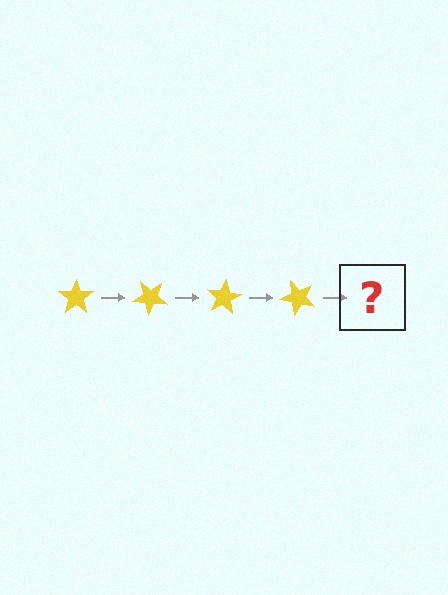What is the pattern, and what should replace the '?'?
The pattern is that the star rotates 40 degrees each step. The '?' should be a yellow star rotated 160 degrees.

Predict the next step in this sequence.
The next step is a yellow star rotated 160 degrees.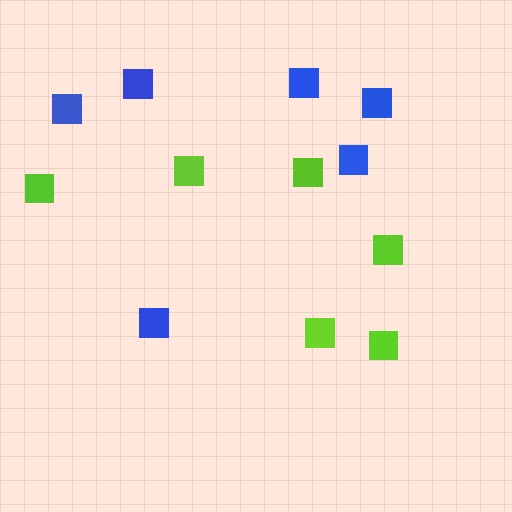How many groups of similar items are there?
There are 2 groups: one group of blue squares (6) and one group of lime squares (6).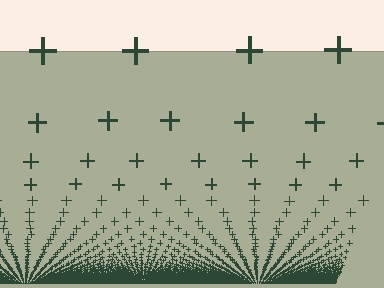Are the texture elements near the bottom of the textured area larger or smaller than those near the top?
Smaller. The gradient is inverted — elements near the bottom are smaller and denser.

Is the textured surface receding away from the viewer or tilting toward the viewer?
The surface appears to tilt toward the viewer. Texture elements get larger and sparser toward the top.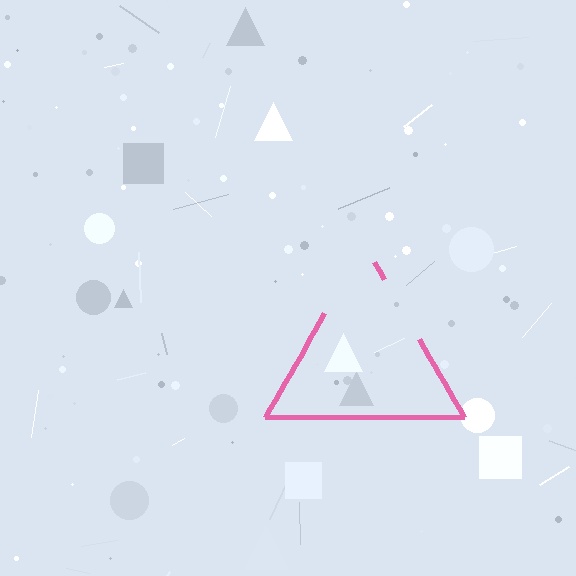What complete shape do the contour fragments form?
The contour fragments form a triangle.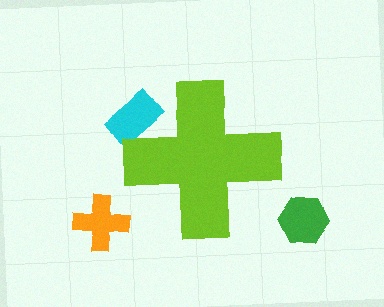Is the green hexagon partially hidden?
No, the green hexagon is fully visible.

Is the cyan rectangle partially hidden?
Yes, the cyan rectangle is partially hidden behind the lime cross.